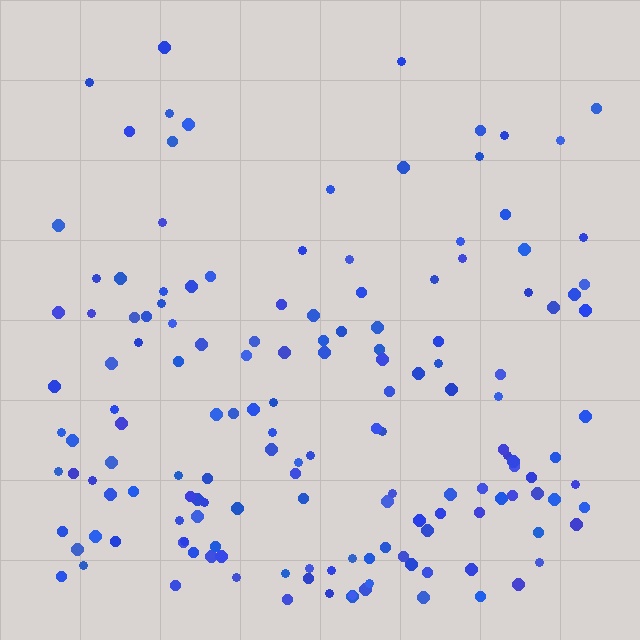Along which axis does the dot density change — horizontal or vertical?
Vertical.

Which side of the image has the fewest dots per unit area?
The top.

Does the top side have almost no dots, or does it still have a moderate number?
Still a moderate number, just noticeably fewer than the bottom.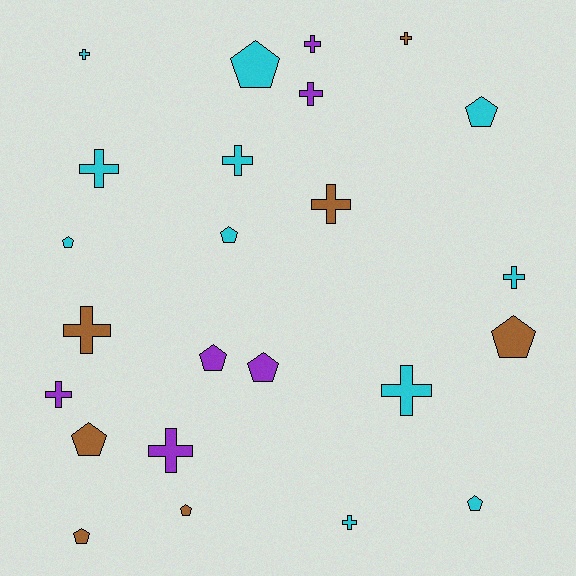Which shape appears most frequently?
Cross, with 13 objects.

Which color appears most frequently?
Cyan, with 11 objects.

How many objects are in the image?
There are 24 objects.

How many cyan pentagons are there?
There are 5 cyan pentagons.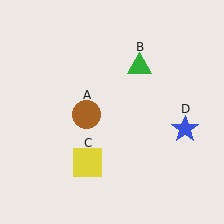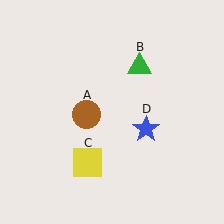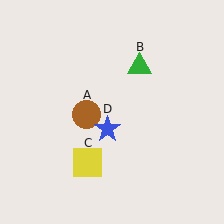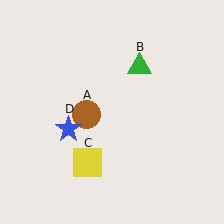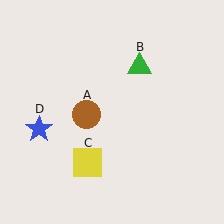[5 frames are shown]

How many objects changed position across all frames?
1 object changed position: blue star (object D).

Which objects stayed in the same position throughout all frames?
Brown circle (object A) and green triangle (object B) and yellow square (object C) remained stationary.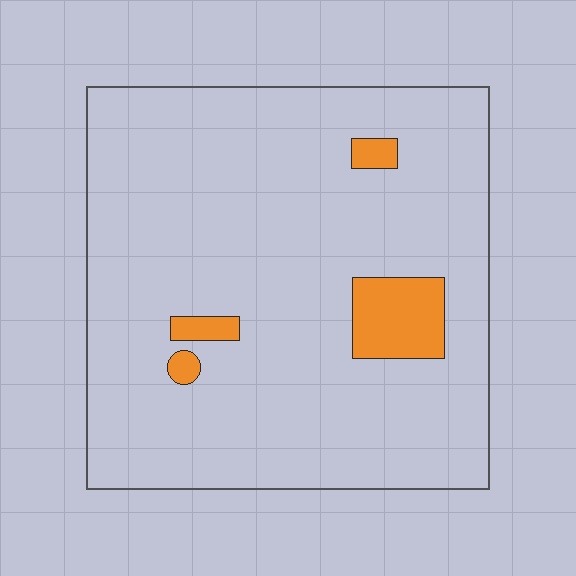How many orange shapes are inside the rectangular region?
4.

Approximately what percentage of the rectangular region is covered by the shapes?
Approximately 5%.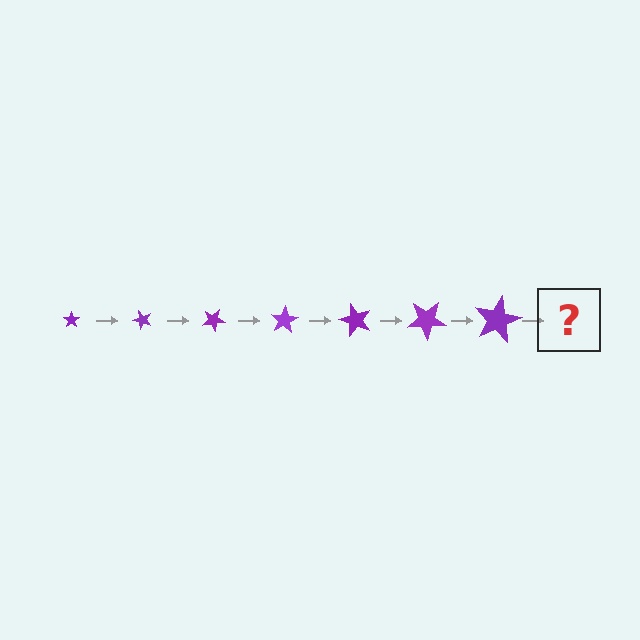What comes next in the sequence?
The next element should be a star, larger than the previous one and rotated 350 degrees from the start.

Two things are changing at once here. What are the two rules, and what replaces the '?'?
The two rules are that the star grows larger each step and it rotates 50 degrees each step. The '?' should be a star, larger than the previous one and rotated 350 degrees from the start.